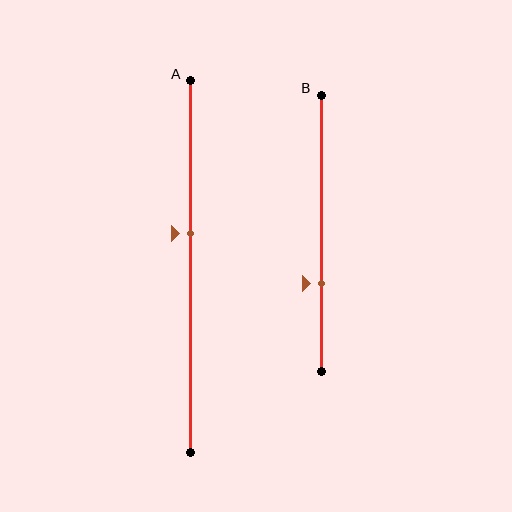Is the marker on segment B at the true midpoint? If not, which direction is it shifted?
No, the marker on segment B is shifted downward by about 18% of the segment length.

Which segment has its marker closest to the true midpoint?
Segment A has its marker closest to the true midpoint.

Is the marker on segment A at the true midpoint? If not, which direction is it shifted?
No, the marker on segment A is shifted upward by about 9% of the segment length.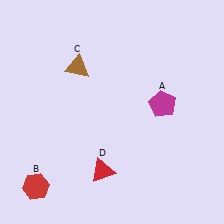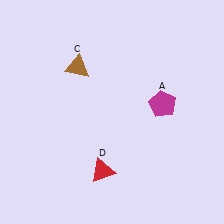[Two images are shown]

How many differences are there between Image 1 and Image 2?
There is 1 difference between the two images.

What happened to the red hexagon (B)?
The red hexagon (B) was removed in Image 2. It was in the bottom-left area of Image 1.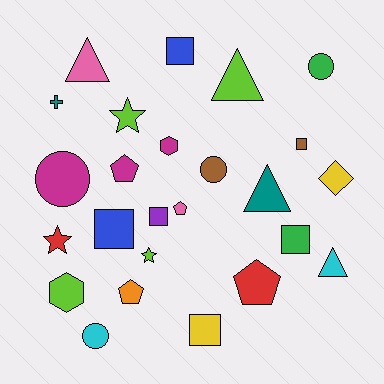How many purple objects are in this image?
There is 1 purple object.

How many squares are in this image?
There are 6 squares.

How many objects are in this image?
There are 25 objects.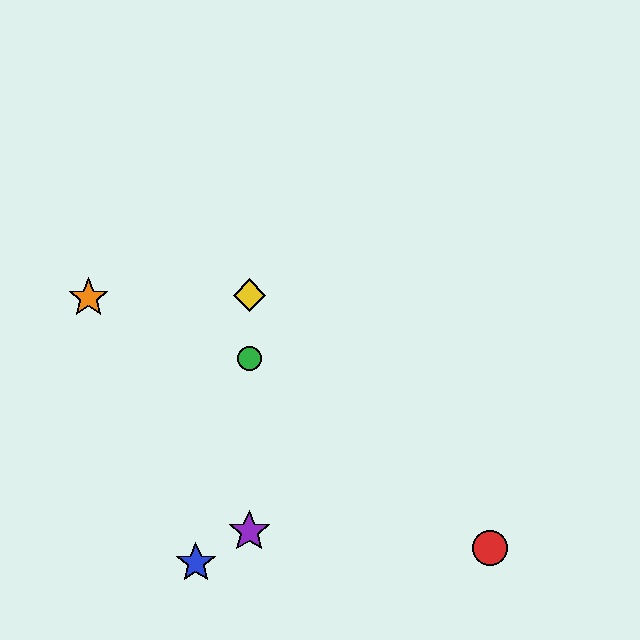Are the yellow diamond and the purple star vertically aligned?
Yes, both are at x≈249.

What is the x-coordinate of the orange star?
The orange star is at x≈89.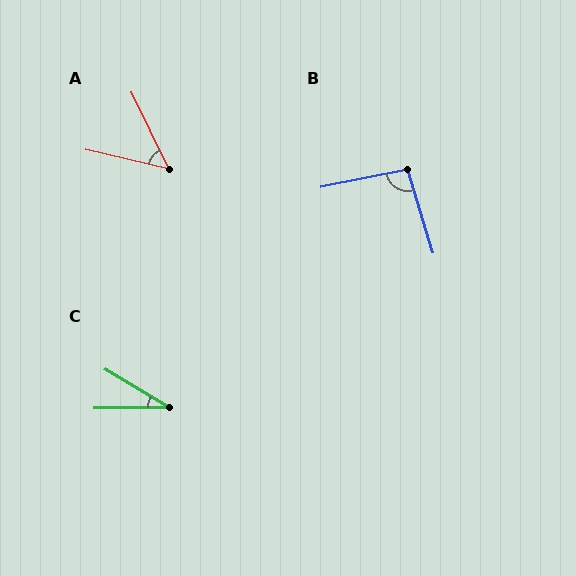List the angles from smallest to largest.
C (31°), A (52°), B (96°).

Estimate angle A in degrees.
Approximately 52 degrees.